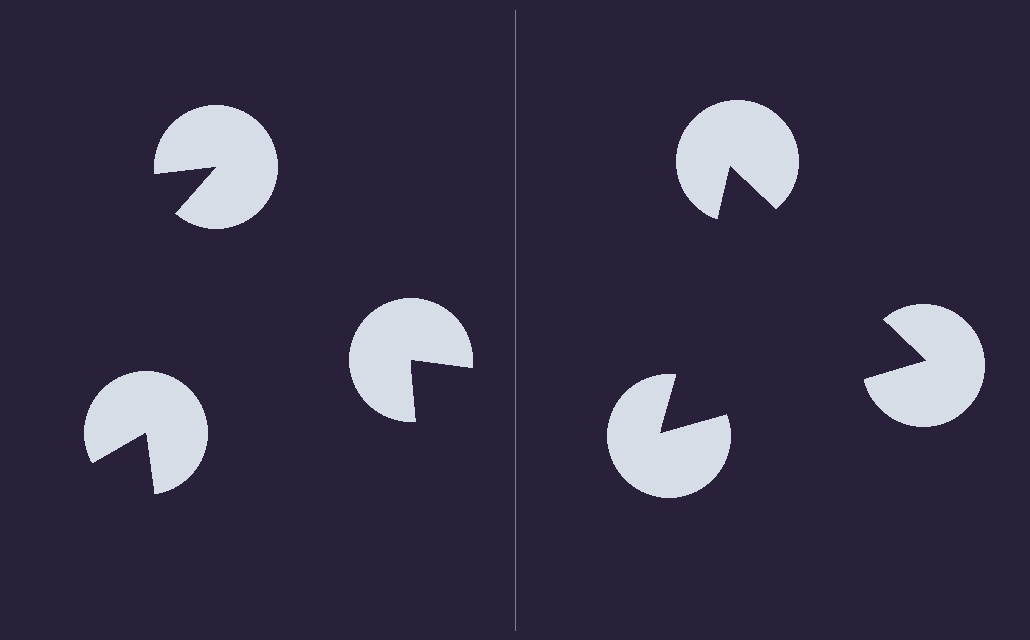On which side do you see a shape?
An illusory triangle appears on the right side. On the left side the wedge cuts are rotated, so no coherent shape forms.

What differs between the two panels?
The pac-man discs are positioned identically on both sides; only the wedge orientations differ. On the right they align to a triangle; on the left they are misaligned.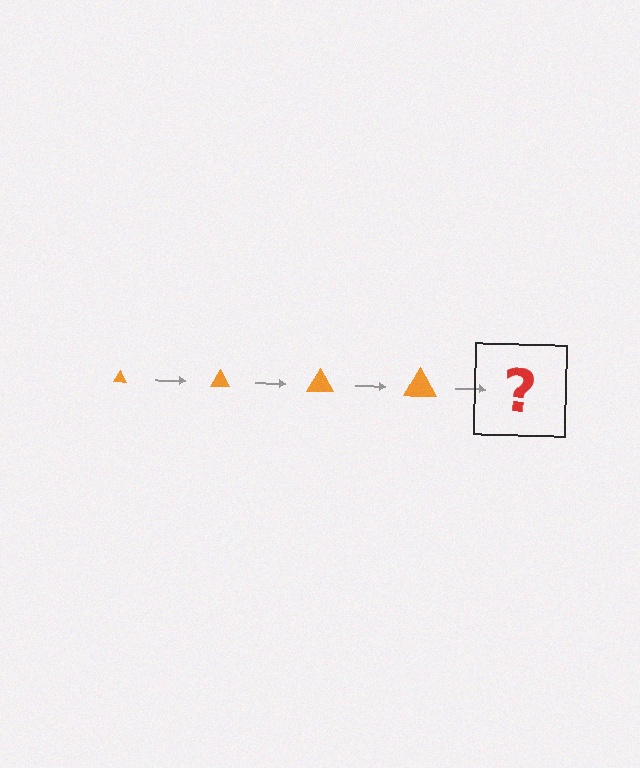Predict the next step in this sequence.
The next step is an orange triangle, larger than the previous one.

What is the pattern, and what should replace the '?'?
The pattern is that the triangle gets progressively larger each step. The '?' should be an orange triangle, larger than the previous one.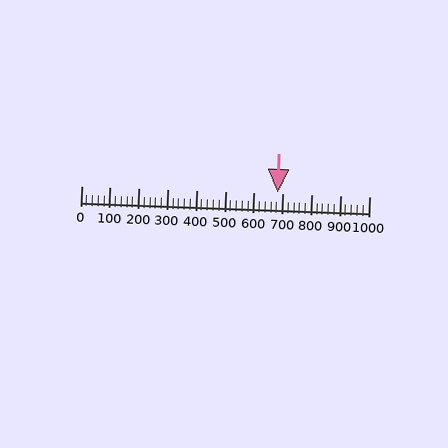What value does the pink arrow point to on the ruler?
The pink arrow points to approximately 684.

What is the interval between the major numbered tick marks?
The major tick marks are spaced 100 units apart.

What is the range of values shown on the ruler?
The ruler shows values from 0 to 1000.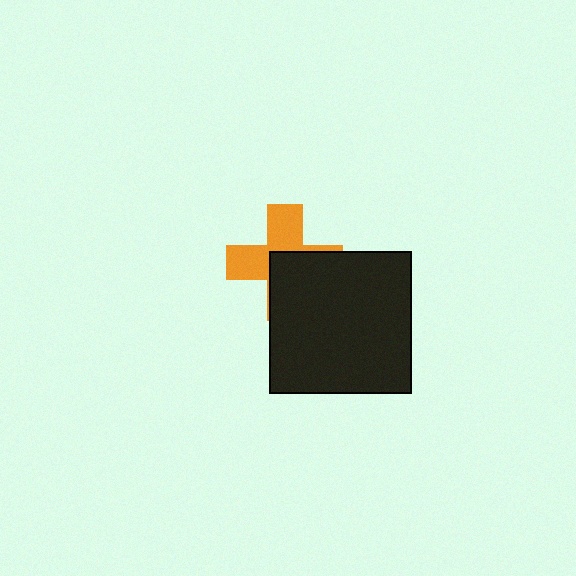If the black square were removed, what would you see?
You would see the complete orange cross.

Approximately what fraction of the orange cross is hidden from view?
Roughly 50% of the orange cross is hidden behind the black square.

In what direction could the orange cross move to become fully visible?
The orange cross could move toward the upper-left. That would shift it out from behind the black square entirely.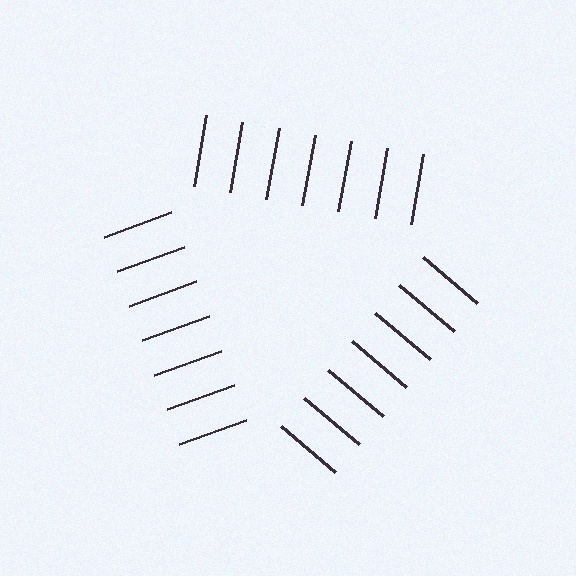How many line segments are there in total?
21 — 7 along each of the 3 edges.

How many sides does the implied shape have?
3 sides — the line-ends trace a triangle.